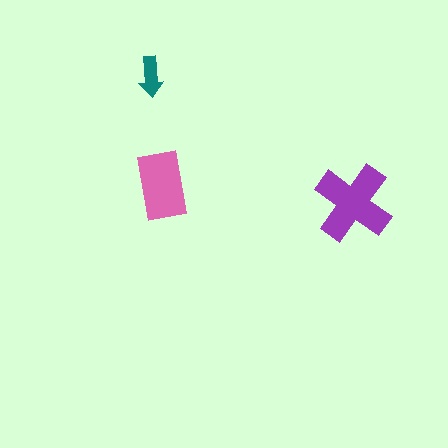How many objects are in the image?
There are 3 objects in the image.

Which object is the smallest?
The teal arrow.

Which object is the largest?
The purple cross.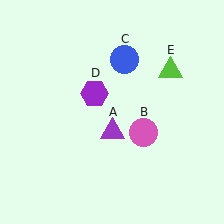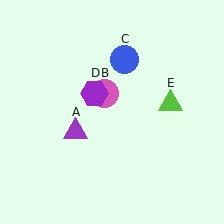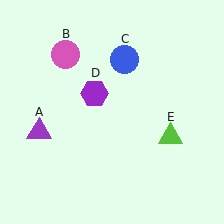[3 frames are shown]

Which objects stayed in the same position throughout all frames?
Blue circle (object C) and purple hexagon (object D) remained stationary.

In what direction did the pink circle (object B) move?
The pink circle (object B) moved up and to the left.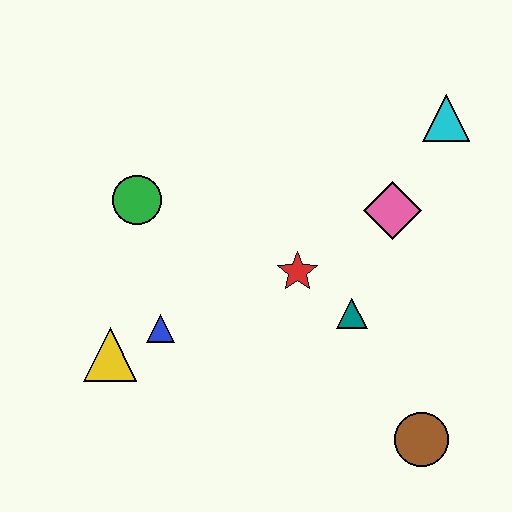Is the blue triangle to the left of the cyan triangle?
Yes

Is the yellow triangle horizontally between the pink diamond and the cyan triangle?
No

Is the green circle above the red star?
Yes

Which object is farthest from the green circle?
The brown circle is farthest from the green circle.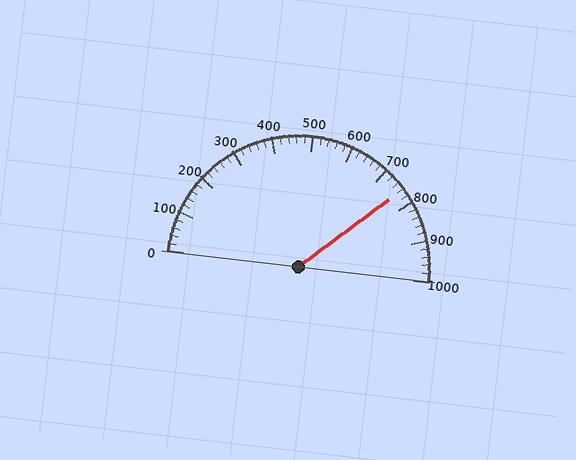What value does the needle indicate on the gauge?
The needle indicates approximately 760.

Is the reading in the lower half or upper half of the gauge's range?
The reading is in the upper half of the range (0 to 1000).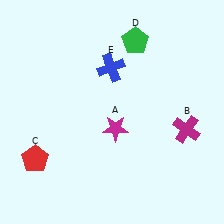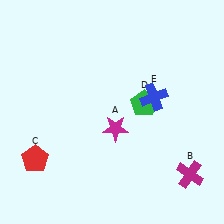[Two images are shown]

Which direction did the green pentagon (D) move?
The green pentagon (D) moved down.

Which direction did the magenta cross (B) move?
The magenta cross (B) moved down.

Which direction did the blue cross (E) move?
The blue cross (E) moved right.